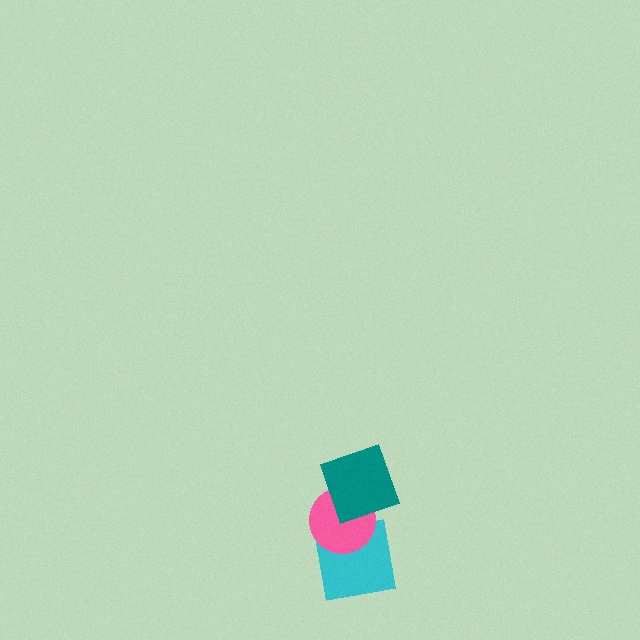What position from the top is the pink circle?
The pink circle is 2nd from the top.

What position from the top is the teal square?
The teal square is 1st from the top.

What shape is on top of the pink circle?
The teal square is on top of the pink circle.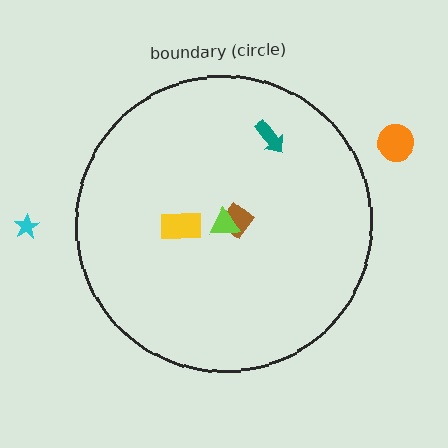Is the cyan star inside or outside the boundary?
Outside.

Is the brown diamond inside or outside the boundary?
Inside.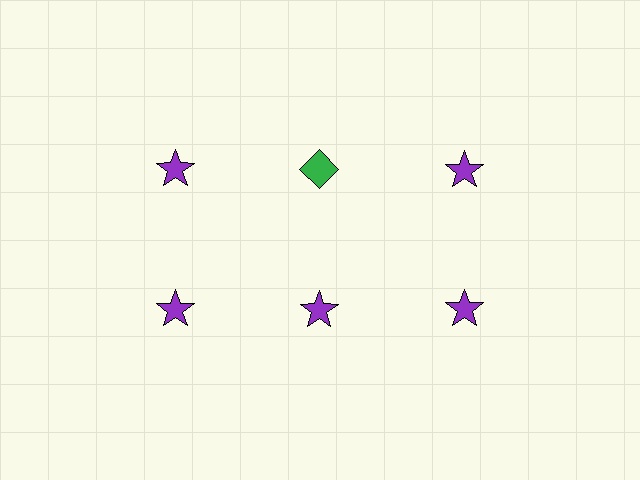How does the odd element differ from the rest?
It differs in both color (green instead of purple) and shape (diamond instead of star).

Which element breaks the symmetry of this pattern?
The green diamond in the top row, second from left column breaks the symmetry. All other shapes are purple stars.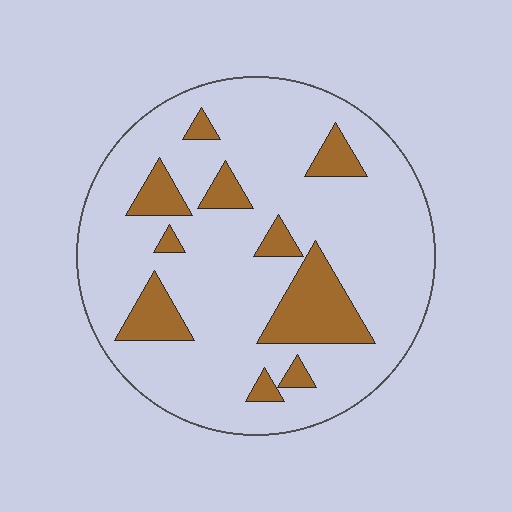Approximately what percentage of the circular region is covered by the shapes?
Approximately 20%.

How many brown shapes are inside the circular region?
10.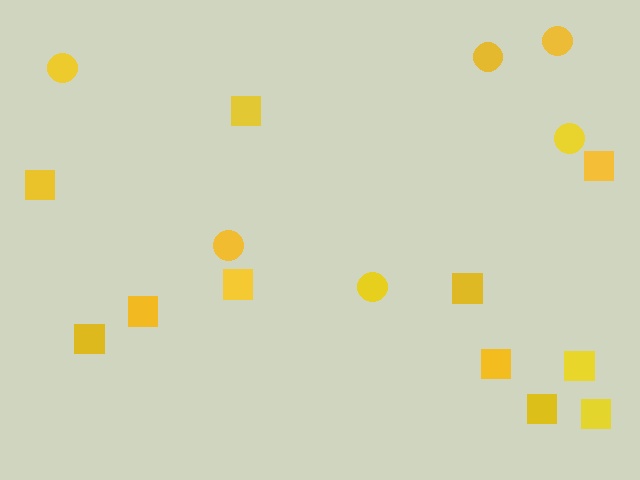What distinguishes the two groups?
There are 2 groups: one group of circles (6) and one group of squares (11).